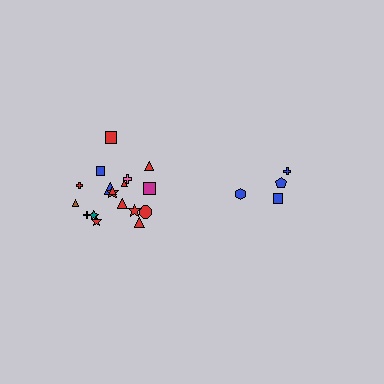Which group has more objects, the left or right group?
The left group.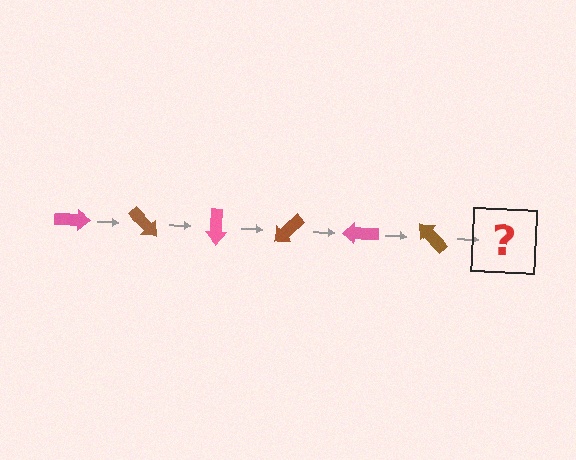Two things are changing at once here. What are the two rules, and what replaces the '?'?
The two rules are that it rotates 45 degrees each step and the color cycles through pink and brown. The '?' should be a pink arrow, rotated 270 degrees from the start.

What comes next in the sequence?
The next element should be a pink arrow, rotated 270 degrees from the start.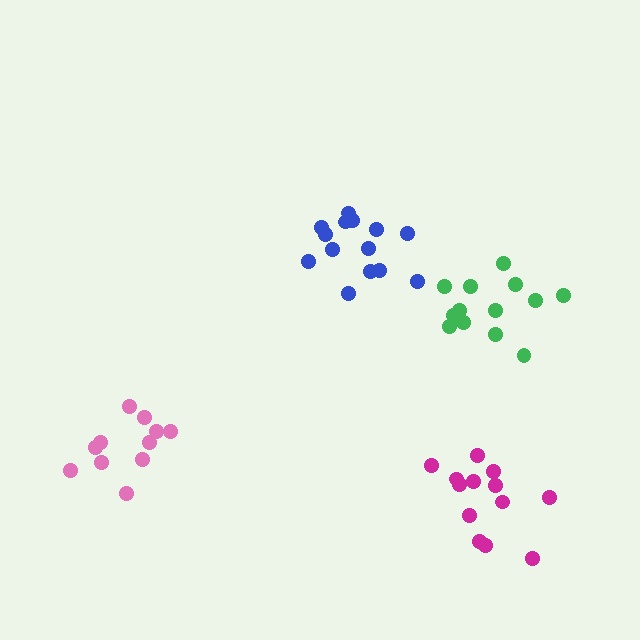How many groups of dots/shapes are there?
There are 4 groups.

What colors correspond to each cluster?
The clusters are colored: magenta, green, blue, pink.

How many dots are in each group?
Group 1: 13 dots, Group 2: 13 dots, Group 3: 14 dots, Group 4: 11 dots (51 total).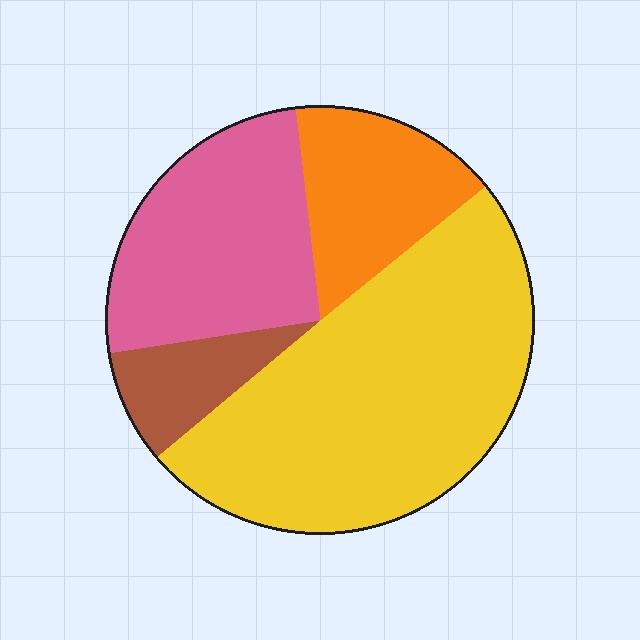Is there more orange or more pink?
Pink.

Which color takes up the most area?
Yellow, at roughly 50%.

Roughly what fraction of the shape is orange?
Orange takes up about one sixth (1/6) of the shape.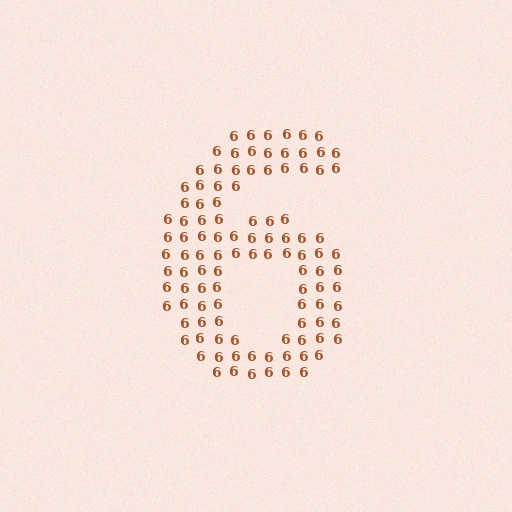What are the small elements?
The small elements are digit 6's.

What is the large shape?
The large shape is the digit 6.